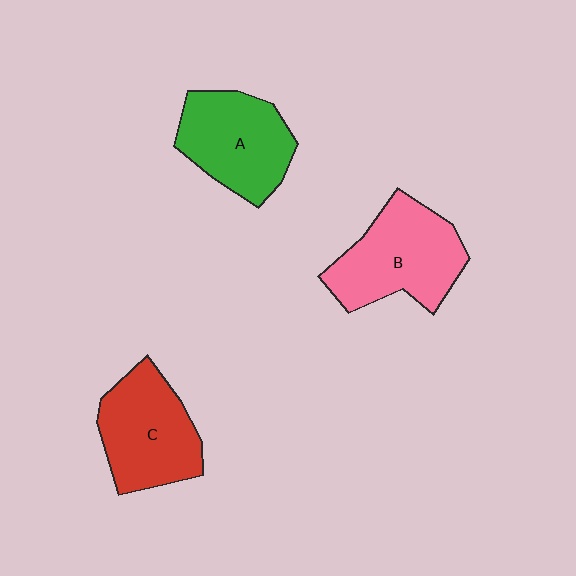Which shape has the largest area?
Shape B (pink).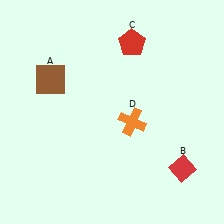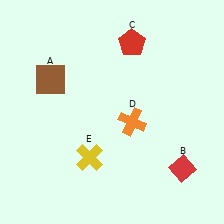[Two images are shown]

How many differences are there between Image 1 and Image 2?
There is 1 difference between the two images.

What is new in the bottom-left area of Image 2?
A yellow cross (E) was added in the bottom-left area of Image 2.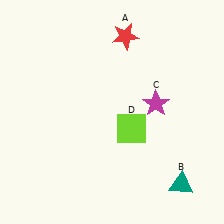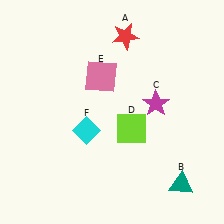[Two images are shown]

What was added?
A pink square (E), a cyan diamond (F) were added in Image 2.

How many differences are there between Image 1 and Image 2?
There are 2 differences between the two images.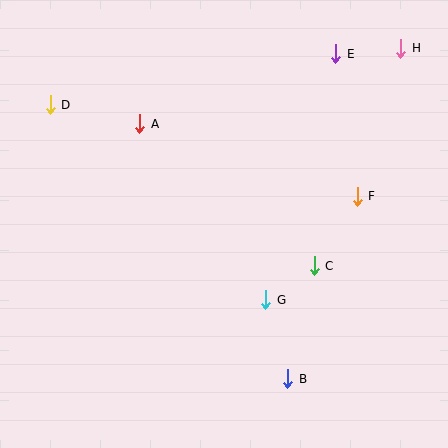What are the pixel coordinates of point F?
Point F is at (357, 196).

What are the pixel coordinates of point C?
Point C is at (314, 266).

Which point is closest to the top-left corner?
Point D is closest to the top-left corner.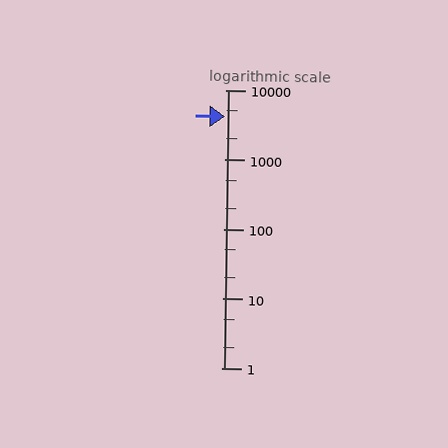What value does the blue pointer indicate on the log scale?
The pointer indicates approximately 4100.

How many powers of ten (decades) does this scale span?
The scale spans 4 decades, from 1 to 10000.